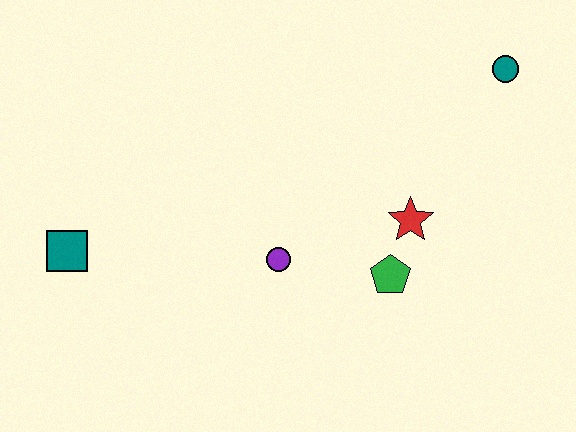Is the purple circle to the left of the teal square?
No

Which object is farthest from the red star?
The teal square is farthest from the red star.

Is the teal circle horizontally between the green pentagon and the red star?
No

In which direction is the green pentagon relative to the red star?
The green pentagon is below the red star.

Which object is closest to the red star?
The green pentagon is closest to the red star.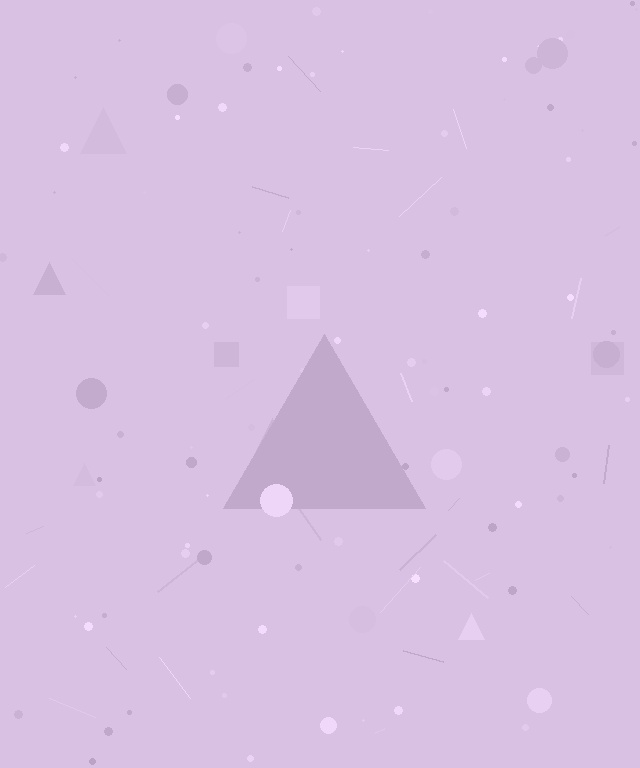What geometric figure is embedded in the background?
A triangle is embedded in the background.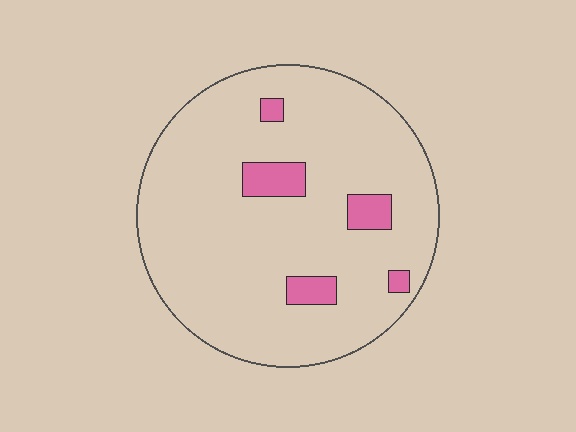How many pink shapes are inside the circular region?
5.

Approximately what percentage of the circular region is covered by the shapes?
Approximately 10%.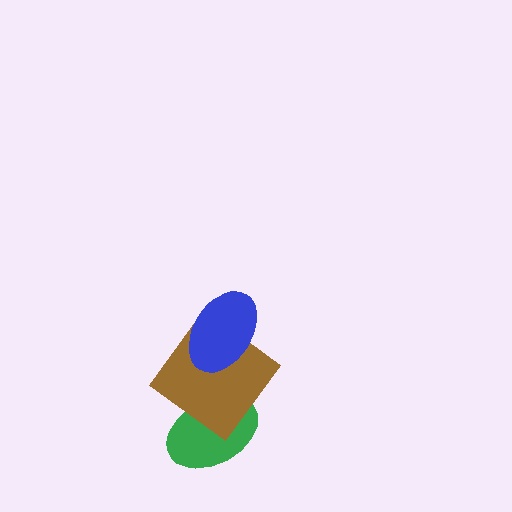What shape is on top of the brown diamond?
The blue ellipse is on top of the brown diamond.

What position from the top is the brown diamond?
The brown diamond is 2nd from the top.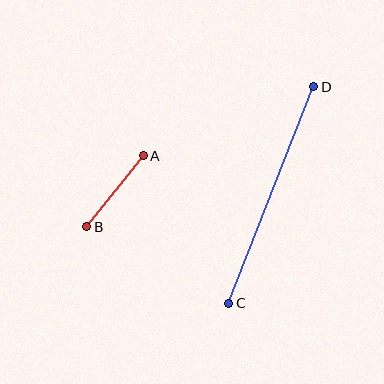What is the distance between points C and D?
The distance is approximately 233 pixels.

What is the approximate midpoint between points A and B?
The midpoint is at approximately (115, 191) pixels.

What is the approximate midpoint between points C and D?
The midpoint is at approximately (271, 195) pixels.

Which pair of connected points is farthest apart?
Points C and D are farthest apart.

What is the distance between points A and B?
The distance is approximately 91 pixels.